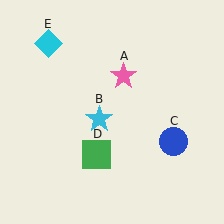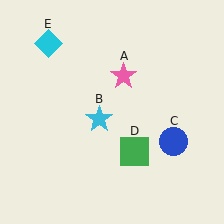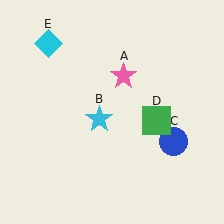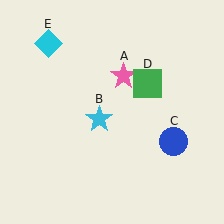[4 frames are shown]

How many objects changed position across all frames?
1 object changed position: green square (object D).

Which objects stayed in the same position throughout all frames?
Pink star (object A) and cyan star (object B) and blue circle (object C) and cyan diamond (object E) remained stationary.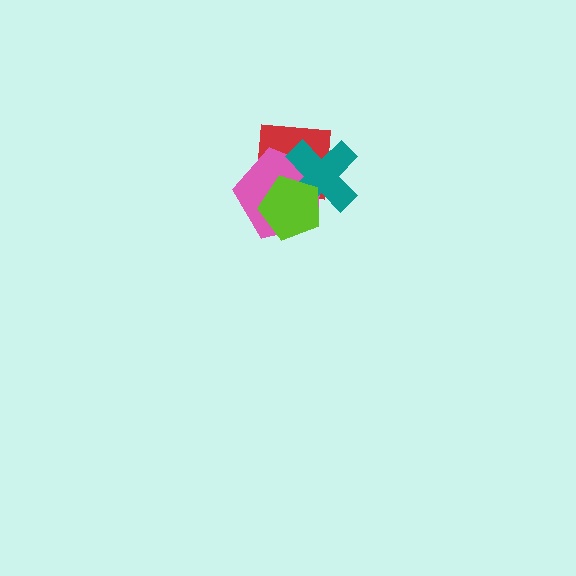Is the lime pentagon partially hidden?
No, no other shape covers it.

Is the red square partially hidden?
Yes, it is partially covered by another shape.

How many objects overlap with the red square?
3 objects overlap with the red square.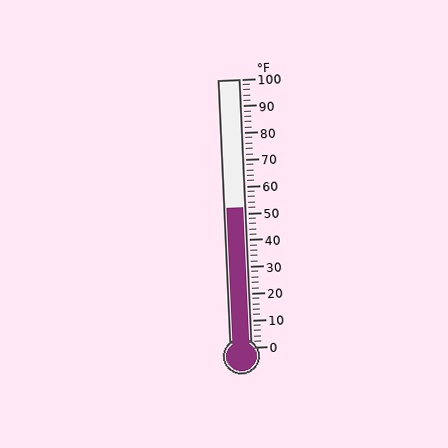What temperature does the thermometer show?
The thermometer shows approximately 52°F.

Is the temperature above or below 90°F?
The temperature is below 90°F.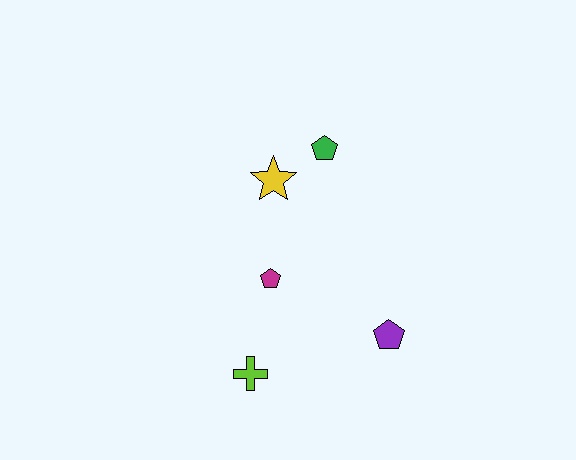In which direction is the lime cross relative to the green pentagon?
The lime cross is below the green pentagon.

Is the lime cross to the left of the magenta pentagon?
Yes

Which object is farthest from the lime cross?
The green pentagon is farthest from the lime cross.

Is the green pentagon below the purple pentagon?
No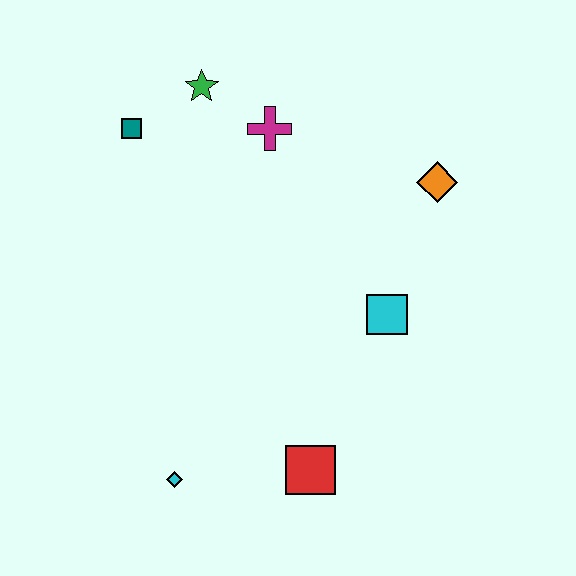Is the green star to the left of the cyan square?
Yes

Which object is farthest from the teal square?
The red square is farthest from the teal square.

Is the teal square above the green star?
No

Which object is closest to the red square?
The cyan diamond is closest to the red square.